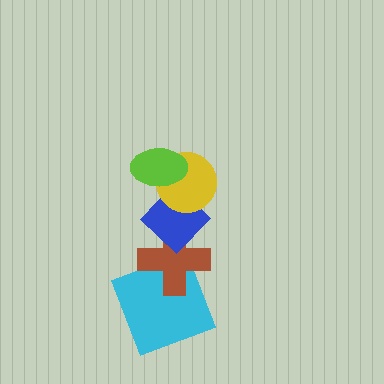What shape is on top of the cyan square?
The brown cross is on top of the cyan square.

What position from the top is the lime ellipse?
The lime ellipse is 1st from the top.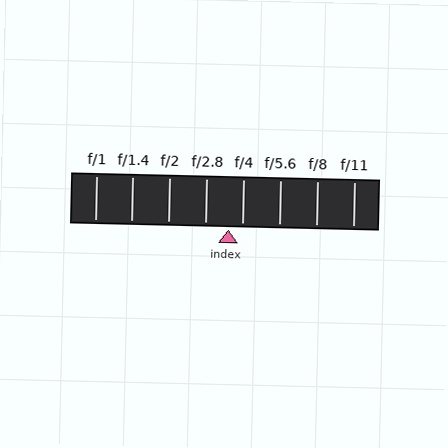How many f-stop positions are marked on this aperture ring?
There are 8 f-stop positions marked.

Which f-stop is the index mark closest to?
The index mark is closest to f/4.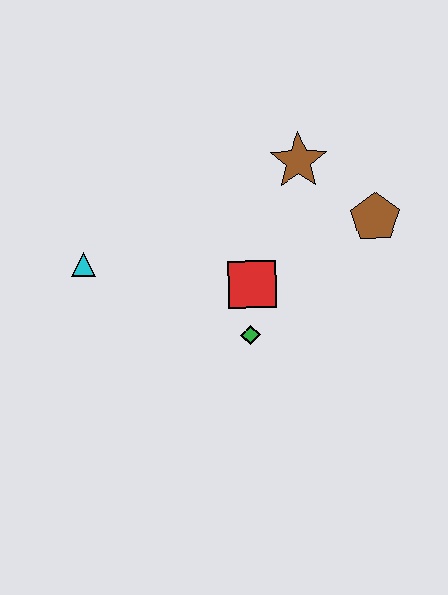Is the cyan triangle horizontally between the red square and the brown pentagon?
No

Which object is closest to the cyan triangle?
The red square is closest to the cyan triangle.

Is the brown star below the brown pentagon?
No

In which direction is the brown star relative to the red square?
The brown star is above the red square.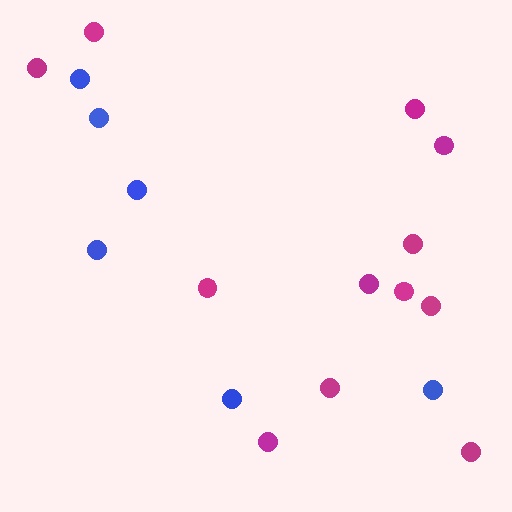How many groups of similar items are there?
There are 2 groups: one group of blue circles (6) and one group of magenta circles (12).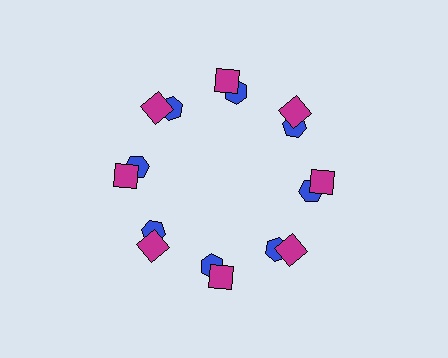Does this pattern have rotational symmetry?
Yes, this pattern has 8-fold rotational symmetry. It looks the same after rotating 45 degrees around the center.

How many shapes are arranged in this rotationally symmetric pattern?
There are 16 shapes, arranged in 8 groups of 2.